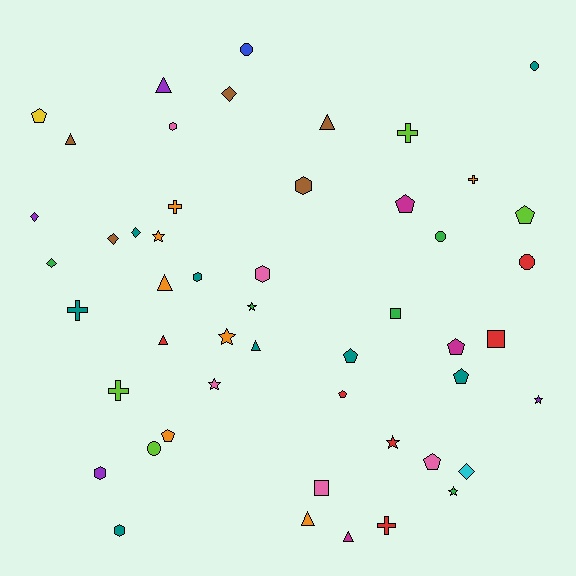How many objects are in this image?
There are 50 objects.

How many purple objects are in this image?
There are 4 purple objects.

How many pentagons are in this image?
There are 9 pentagons.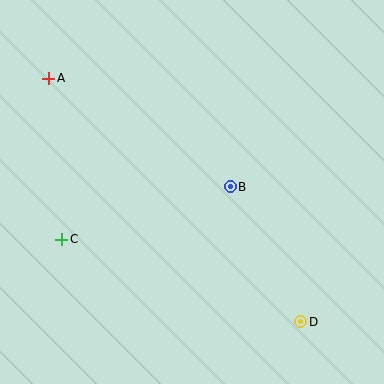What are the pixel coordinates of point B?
Point B is at (230, 187).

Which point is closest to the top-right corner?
Point B is closest to the top-right corner.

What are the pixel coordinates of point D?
Point D is at (301, 322).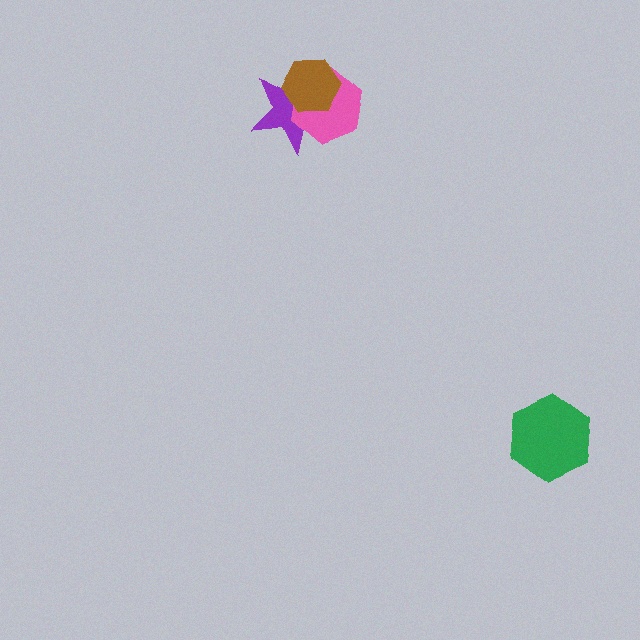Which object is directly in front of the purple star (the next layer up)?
The pink hexagon is directly in front of the purple star.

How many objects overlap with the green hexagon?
0 objects overlap with the green hexagon.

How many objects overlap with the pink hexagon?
2 objects overlap with the pink hexagon.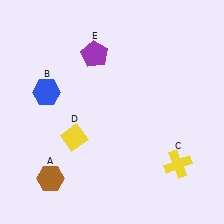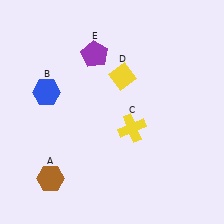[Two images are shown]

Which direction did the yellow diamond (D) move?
The yellow diamond (D) moved up.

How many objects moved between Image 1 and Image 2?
2 objects moved between the two images.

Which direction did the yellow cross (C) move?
The yellow cross (C) moved left.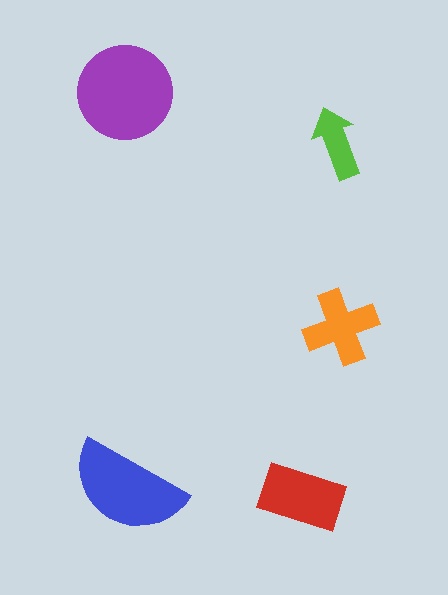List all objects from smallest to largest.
The lime arrow, the orange cross, the red rectangle, the blue semicircle, the purple circle.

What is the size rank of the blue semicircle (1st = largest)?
2nd.